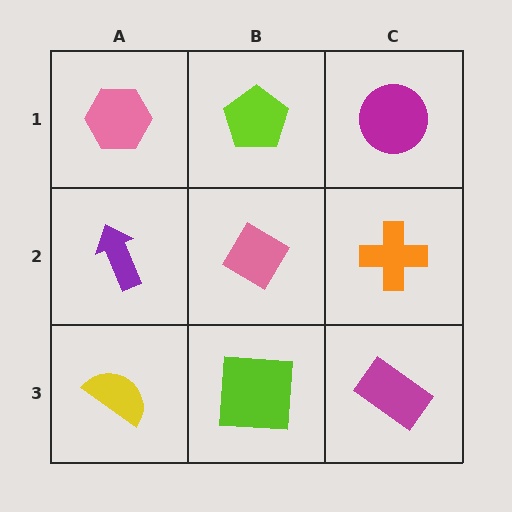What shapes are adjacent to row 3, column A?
A purple arrow (row 2, column A), a lime square (row 3, column B).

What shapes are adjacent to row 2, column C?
A magenta circle (row 1, column C), a magenta rectangle (row 3, column C), a pink diamond (row 2, column B).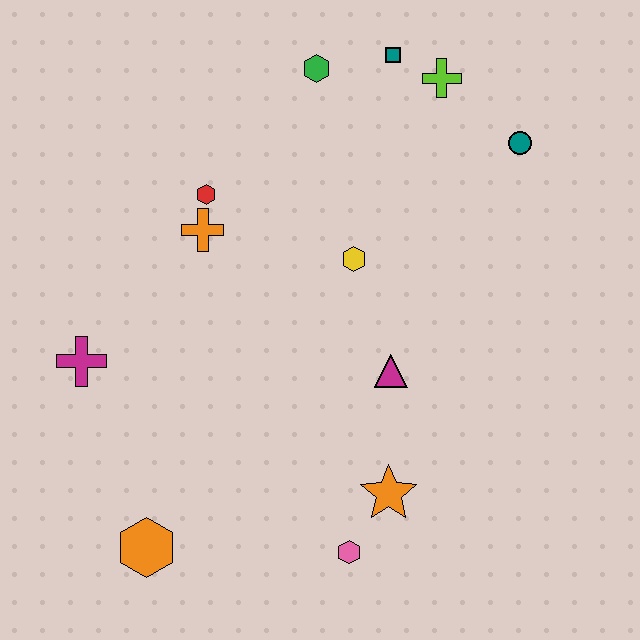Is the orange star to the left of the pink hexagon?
No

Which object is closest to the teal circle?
The lime cross is closest to the teal circle.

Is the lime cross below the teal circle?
No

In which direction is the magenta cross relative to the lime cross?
The magenta cross is to the left of the lime cross.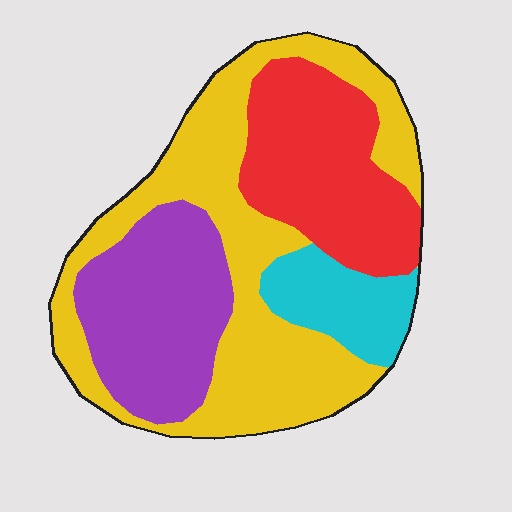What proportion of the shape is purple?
Purple covers 23% of the shape.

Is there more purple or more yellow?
Yellow.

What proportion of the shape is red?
Red covers 24% of the shape.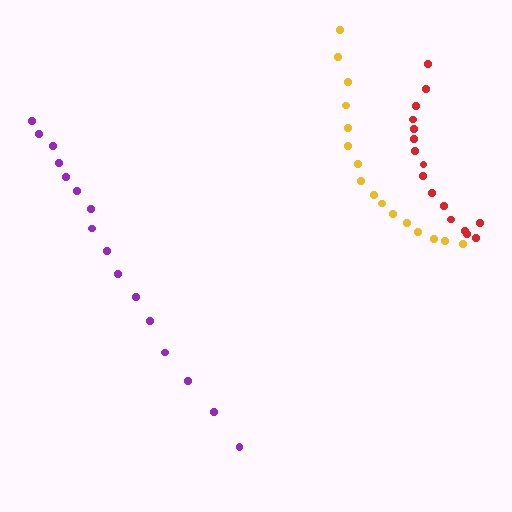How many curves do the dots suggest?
There are 3 distinct paths.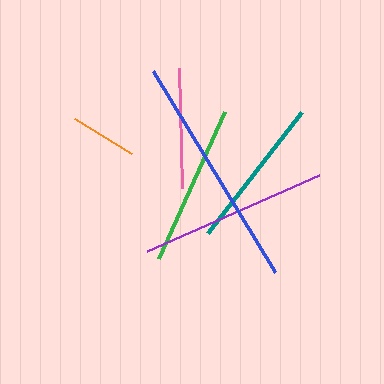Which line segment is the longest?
The blue line is the longest at approximately 235 pixels.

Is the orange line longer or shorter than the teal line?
The teal line is longer than the orange line.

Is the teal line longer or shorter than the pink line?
The teal line is longer than the pink line.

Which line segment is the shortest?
The orange line is the shortest at approximately 67 pixels.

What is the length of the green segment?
The green segment is approximately 162 pixels long.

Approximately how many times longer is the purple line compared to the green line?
The purple line is approximately 1.2 times the length of the green line.